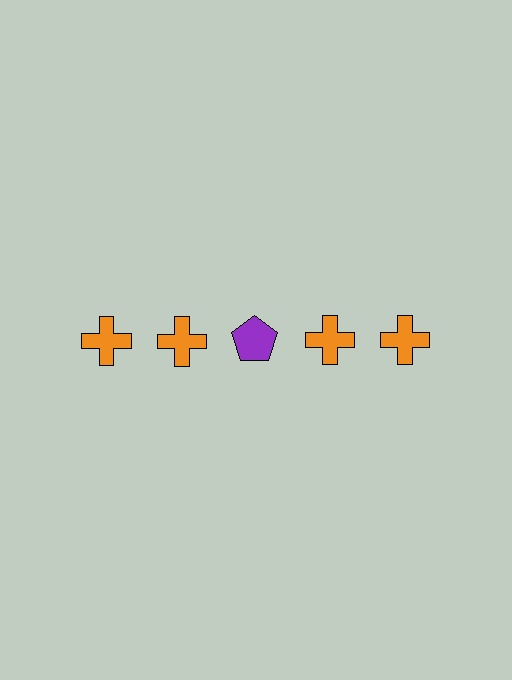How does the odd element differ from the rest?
It differs in both color (purple instead of orange) and shape (pentagon instead of cross).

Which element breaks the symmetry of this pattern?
The purple pentagon in the top row, center column breaks the symmetry. All other shapes are orange crosses.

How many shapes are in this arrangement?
There are 5 shapes arranged in a grid pattern.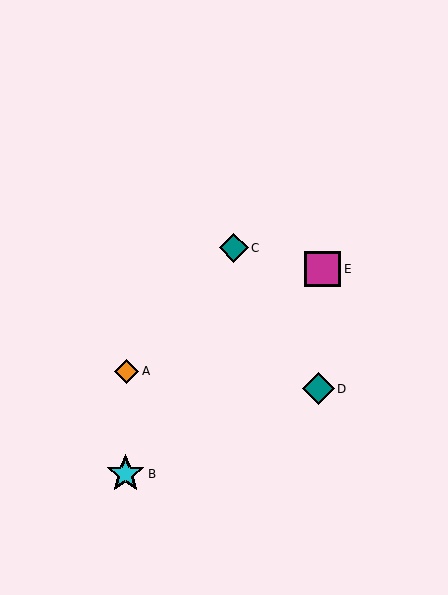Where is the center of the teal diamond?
The center of the teal diamond is at (318, 389).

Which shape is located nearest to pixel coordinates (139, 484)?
The cyan star (labeled B) at (126, 474) is nearest to that location.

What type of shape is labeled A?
Shape A is an orange diamond.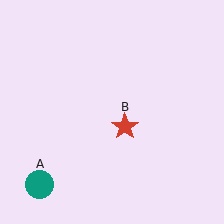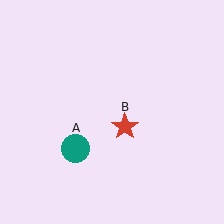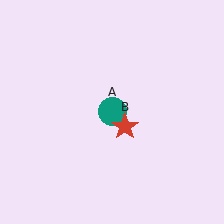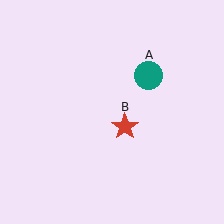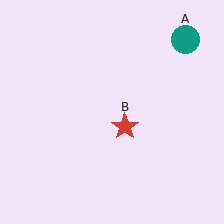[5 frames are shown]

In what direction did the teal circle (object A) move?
The teal circle (object A) moved up and to the right.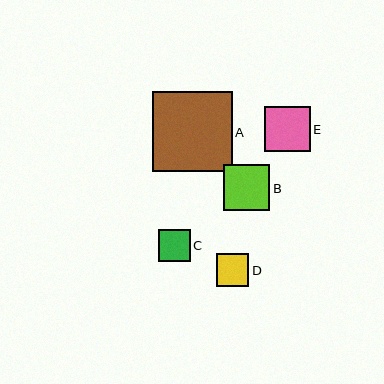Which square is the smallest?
Square C is the smallest with a size of approximately 32 pixels.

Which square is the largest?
Square A is the largest with a size of approximately 80 pixels.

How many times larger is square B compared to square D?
Square B is approximately 1.4 times the size of square D.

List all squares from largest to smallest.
From largest to smallest: A, B, E, D, C.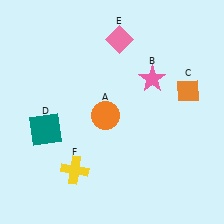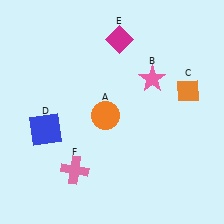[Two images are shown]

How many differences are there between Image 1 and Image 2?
There are 3 differences between the two images.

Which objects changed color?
D changed from teal to blue. E changed from pink to magenta. F changed from yellow to pink.